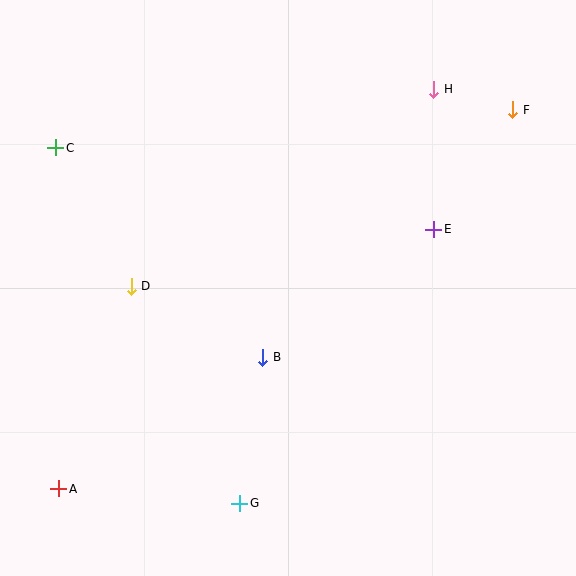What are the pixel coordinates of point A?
Point A is at (59, 489).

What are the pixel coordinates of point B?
Point B is at (263, 357).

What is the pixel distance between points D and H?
The distance between D and H is 361 pixels.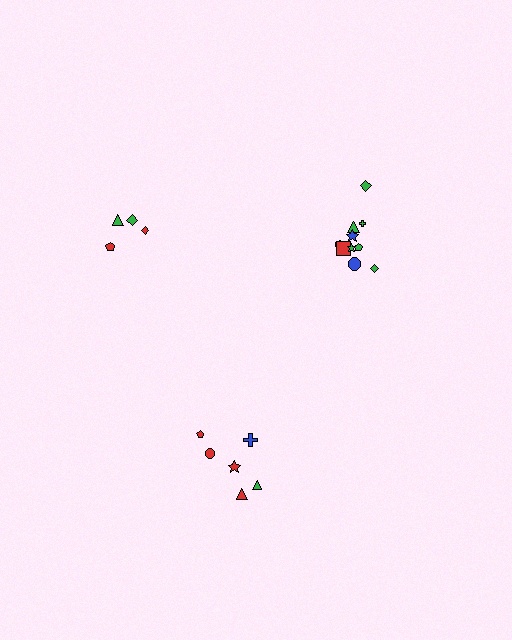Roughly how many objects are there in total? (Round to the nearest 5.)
Roughly 20 objects in total.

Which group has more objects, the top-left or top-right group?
The top-right group.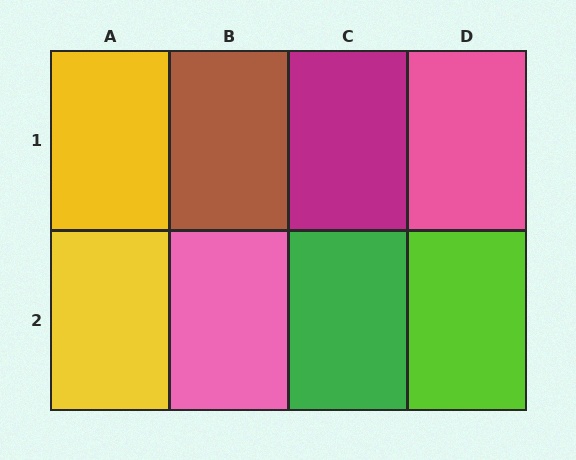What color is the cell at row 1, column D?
Pink.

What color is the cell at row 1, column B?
Brown.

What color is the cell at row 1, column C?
Magenta.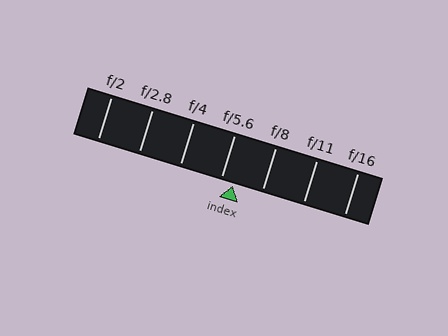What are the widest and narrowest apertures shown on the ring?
The widest aperture shown is f/2 and the narrowest is f/16.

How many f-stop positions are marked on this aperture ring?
There are 7 f-stop positions marked.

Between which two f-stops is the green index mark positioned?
The index mark is between f/5.6 and f/8.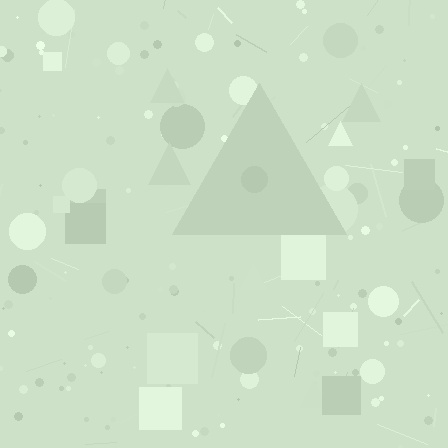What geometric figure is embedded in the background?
A triangle is embedded in the background.